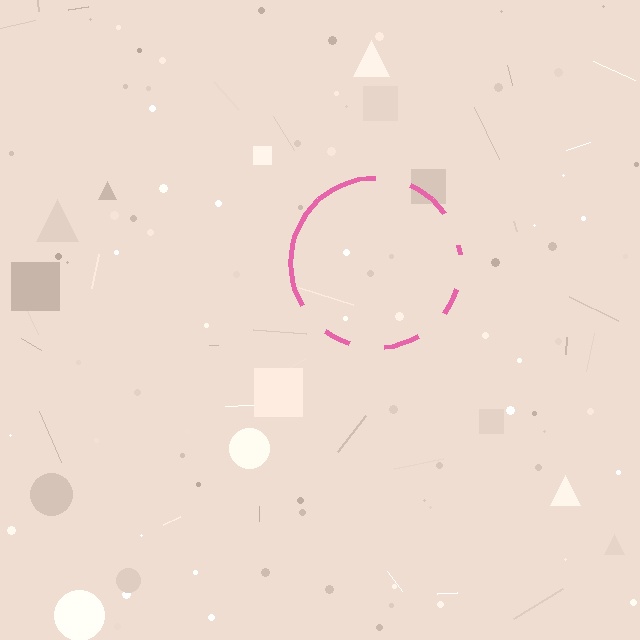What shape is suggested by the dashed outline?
The dashed outline suggests a circle.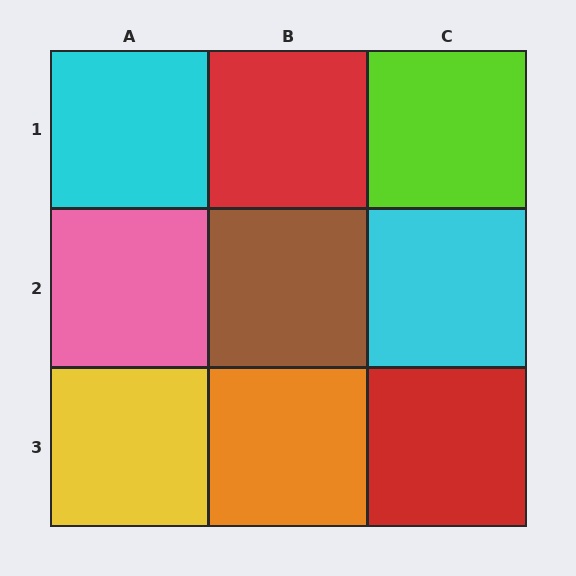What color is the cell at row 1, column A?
Cyan.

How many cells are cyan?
2 cells are cyan.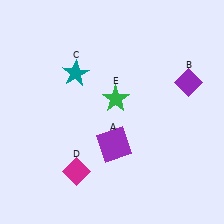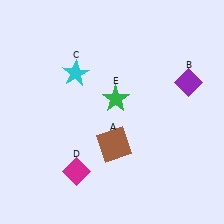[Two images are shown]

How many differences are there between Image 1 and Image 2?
There are 2 differences between the two images.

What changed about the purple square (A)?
In Image 1, A is purple. In Image 2, it changed to brown.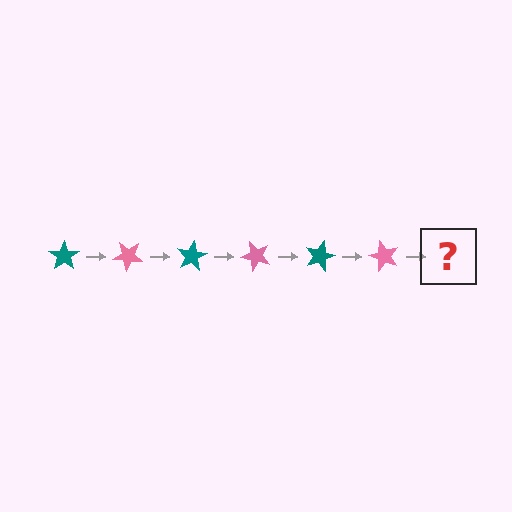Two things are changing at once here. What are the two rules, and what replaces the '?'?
The two rules are that it rotates 40 degrees each step and the color cycles through teal and pink. The '?' should be a teal star, rotated 240 degrees from the start.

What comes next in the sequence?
The next element should be a teal star, rotated 240 degrees from the start.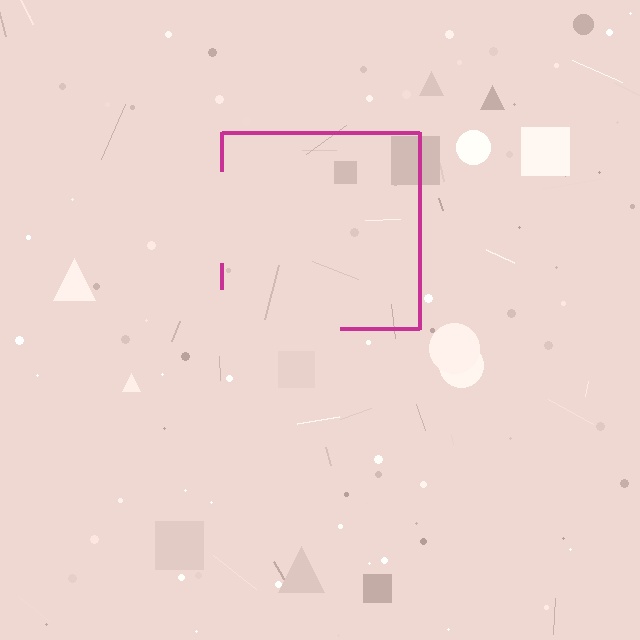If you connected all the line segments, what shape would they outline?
They would outline a square.